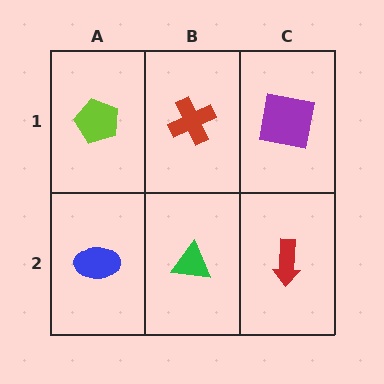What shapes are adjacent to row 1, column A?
A blue ellipse (row 2, column A), a red cross (row 1, column B).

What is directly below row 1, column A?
A blue ellipse.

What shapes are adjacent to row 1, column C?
A red arrow (row 2, column C), a red cross (row 1, column B).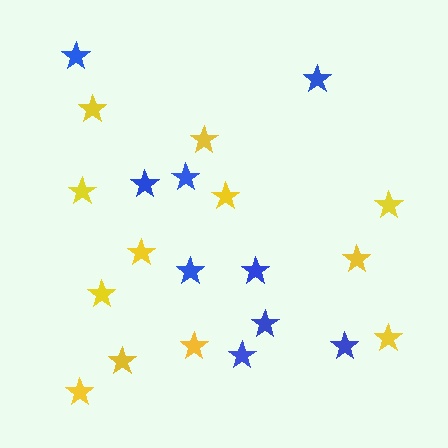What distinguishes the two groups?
There are 2 groups: one group of yellow stars (12) and one group of blue stars (9).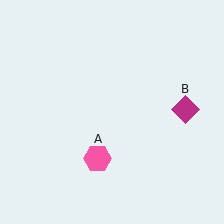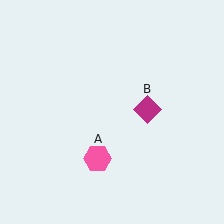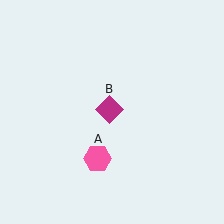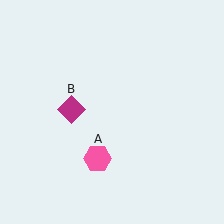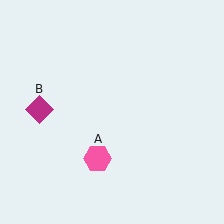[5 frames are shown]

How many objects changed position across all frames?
1 object changed position: magenta diamond (object B).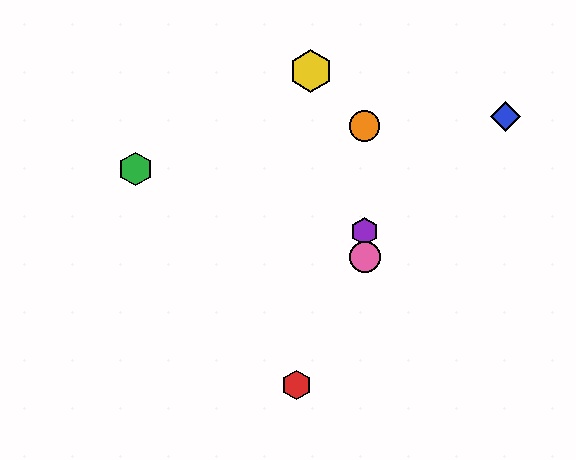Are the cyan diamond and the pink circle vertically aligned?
Yes, both are at x≈365.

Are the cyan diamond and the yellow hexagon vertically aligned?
No, the cyan diamond is at x≈365 and the yellow hexagon is at x≈311.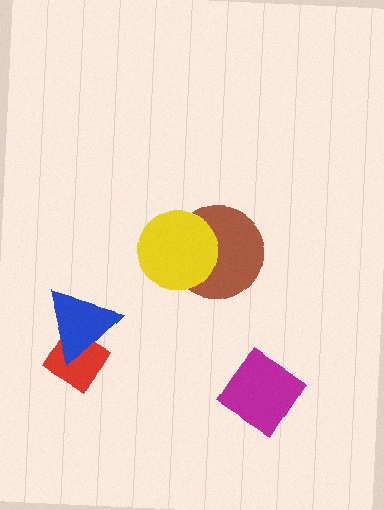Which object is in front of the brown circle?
The yellow circle is in front of the brown circle.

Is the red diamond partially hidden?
Yes, it is partially covered by another shape.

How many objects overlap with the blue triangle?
1 object overlaps with the blue triangle.